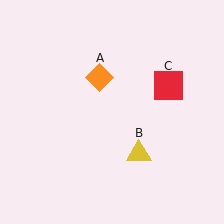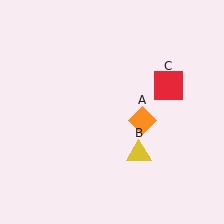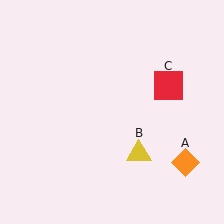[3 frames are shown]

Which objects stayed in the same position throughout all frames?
Yellow triangle (object B) and red square (object C) remained stationary.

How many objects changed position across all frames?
1 object changed position: orange diamond (object A).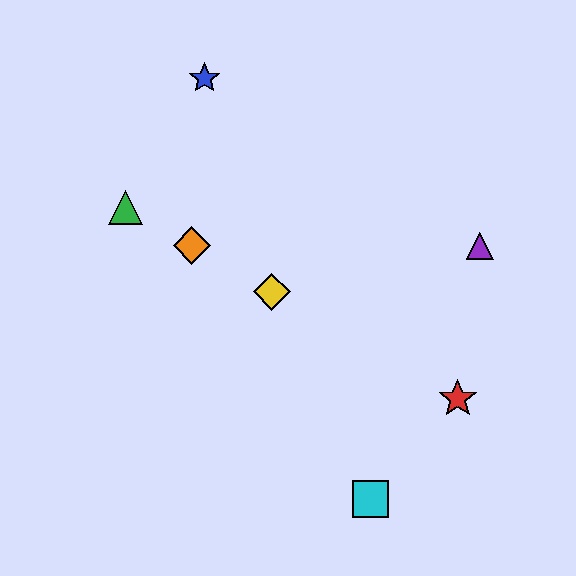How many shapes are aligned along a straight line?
4 shapes (the red star, the green triangle, the yellow diamond, the orange diamond) are aligned along a straight line.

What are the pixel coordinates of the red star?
The red star is at (458, 399).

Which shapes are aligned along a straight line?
The red star, the green triangle, the yellow diamond, the orange diamond are aligned along a straight line.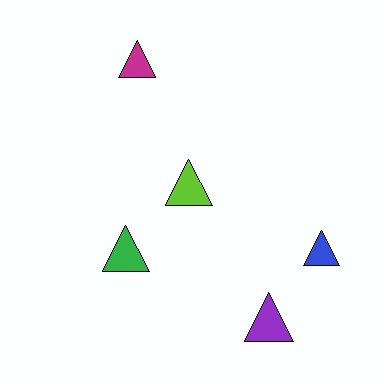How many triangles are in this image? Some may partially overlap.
There are 5 triangles.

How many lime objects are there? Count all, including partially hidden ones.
There is 1 lime object.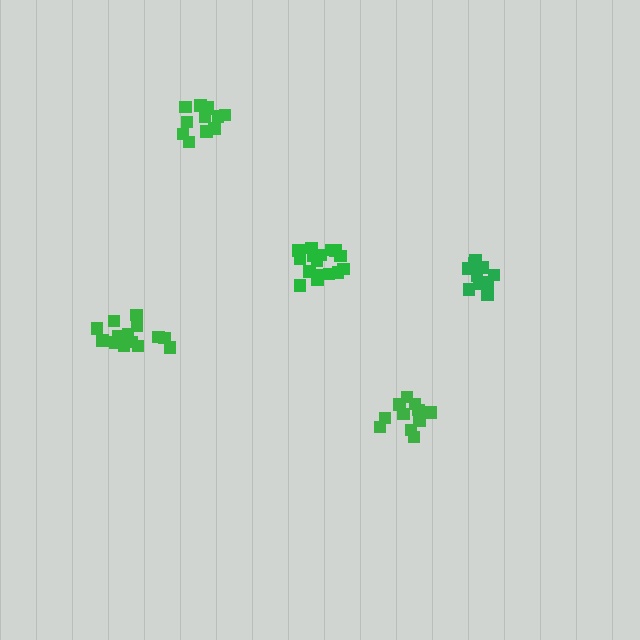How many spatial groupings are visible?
There are 5 spatial groupings.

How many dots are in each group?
Group 1: 12 dots, Group 2: 16 dots, Group 3: 14 dots, Group 4: 12 dots, Group 5: 10 dots (64 total).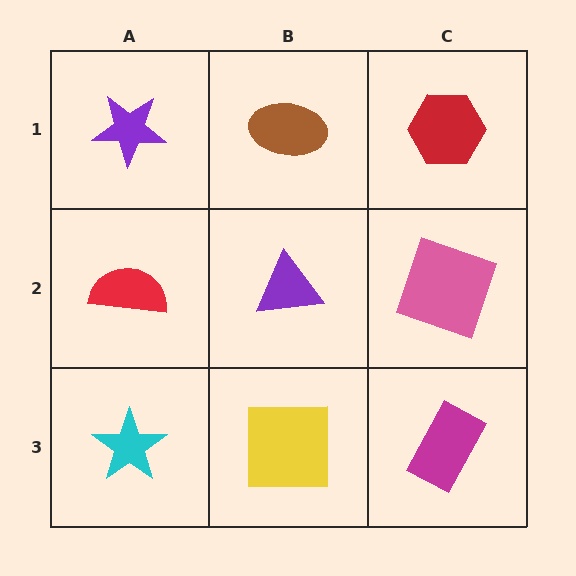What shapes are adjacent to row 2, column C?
A red hexagon (row 1, column C), a magenta rectangle (row 3, column C), a purple triangle (row 2, column B).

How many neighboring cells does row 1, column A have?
2.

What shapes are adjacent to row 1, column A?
A red semicircle (row 2, column A), a brown ellipse (row 1, column B).